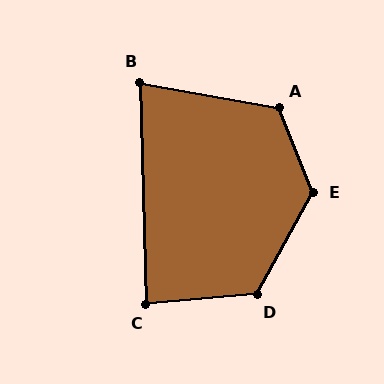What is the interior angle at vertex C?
Approximately 86 degrees (approximately right).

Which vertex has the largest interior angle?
E, at approximately 129 degrees.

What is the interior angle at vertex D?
Approximately 124 degrees (obtuse).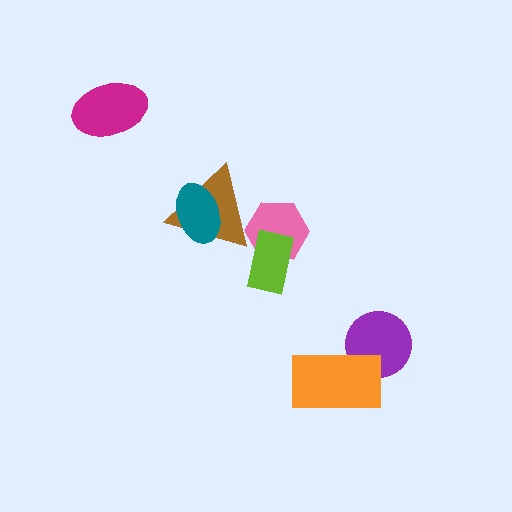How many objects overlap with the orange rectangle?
1 object overlaps with the orange rectangle.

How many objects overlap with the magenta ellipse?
0 objects overlap with the magenta ellipse.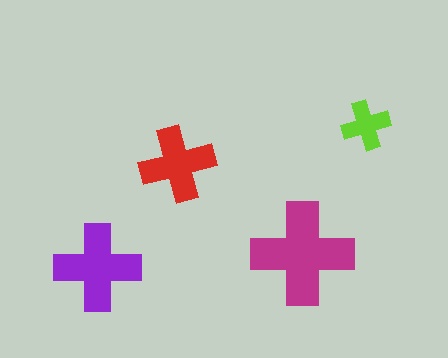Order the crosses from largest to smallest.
the magenta one, the purple one, the red one, the lime one.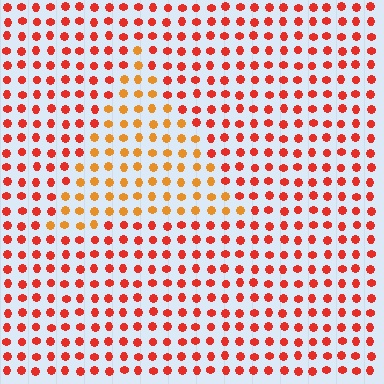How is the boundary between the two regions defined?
The boundary is defined purely by a slight shift in hue (about 31 degrees). Spacing, size, and orientation are identical on both sides.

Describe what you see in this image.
The image is filled with small red elements in a uniform arrangement. A triangle-shaped region is visible where the elements are tinted to a slightly different hue, forming a subtle color boundary.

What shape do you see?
I see a triangle.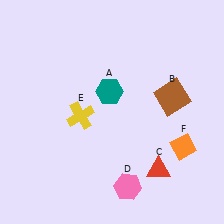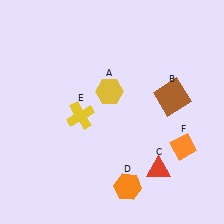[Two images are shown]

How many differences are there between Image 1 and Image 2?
There are 2 differences between the two images.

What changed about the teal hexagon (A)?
In Image 1, A is teal. In Image 2, it changed to yellow.